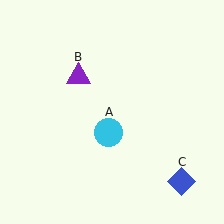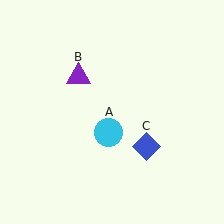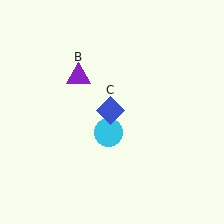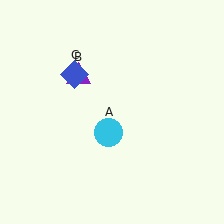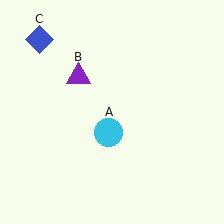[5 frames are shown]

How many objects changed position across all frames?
1 object changed position: blue diamond (object C).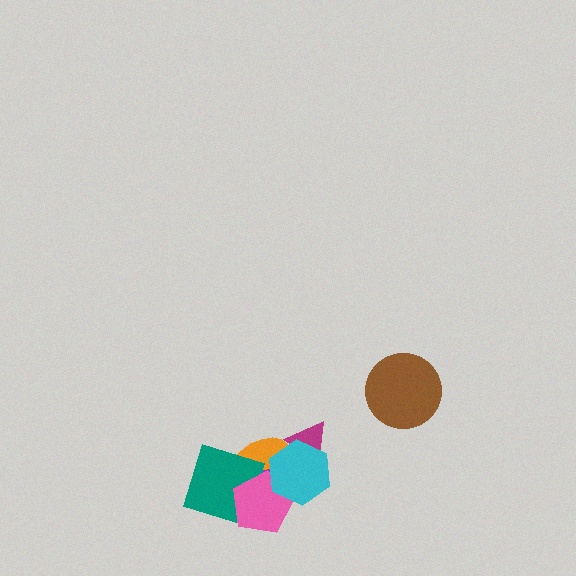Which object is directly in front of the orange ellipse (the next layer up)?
The purple triangle is directly in front of the orange ellipse.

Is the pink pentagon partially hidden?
Yes, it is partially covered by another shape.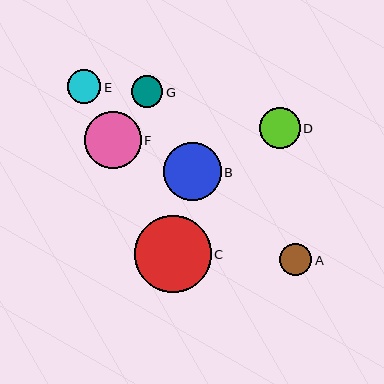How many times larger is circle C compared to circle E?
Circle C is approximately 2.3 times the size of circle E.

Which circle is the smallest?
Circle G is the smallest with a size of approximately 31 pixels.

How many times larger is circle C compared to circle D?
Circle C is approximately 1.9 times the size of circle D.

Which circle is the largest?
Circle C is the largest with a size of approximately 77 pixels.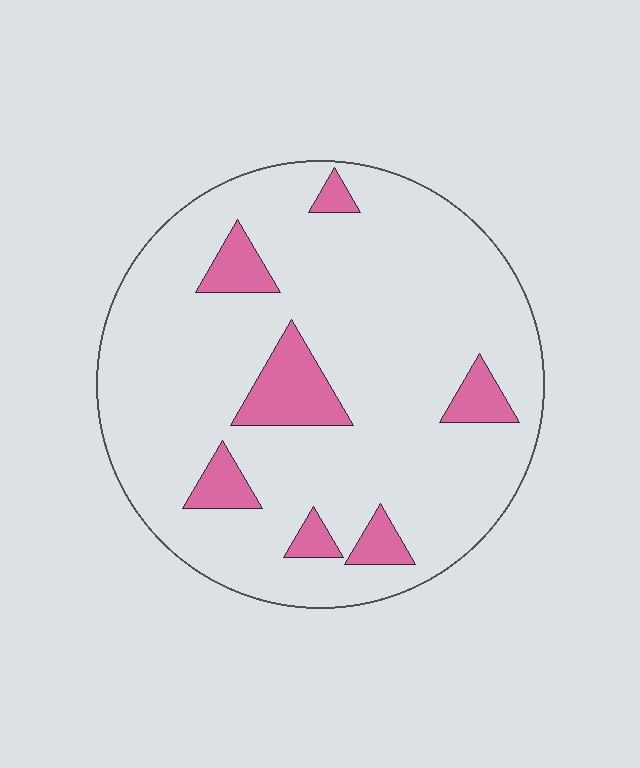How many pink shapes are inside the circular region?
7.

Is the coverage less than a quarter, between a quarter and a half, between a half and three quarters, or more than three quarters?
Less than a quarter.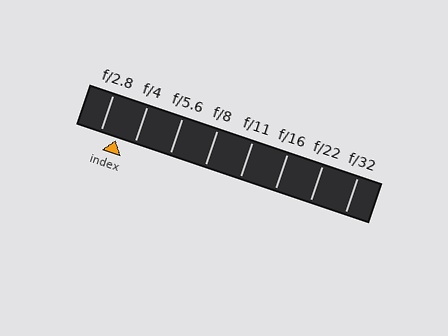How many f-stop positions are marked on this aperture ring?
There are 8 f-stop positions marked.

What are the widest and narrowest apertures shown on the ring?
The widest aperture shown is f/2.8 and the narrowest is f/32.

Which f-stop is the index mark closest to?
The index mark is closest to f/2.8.